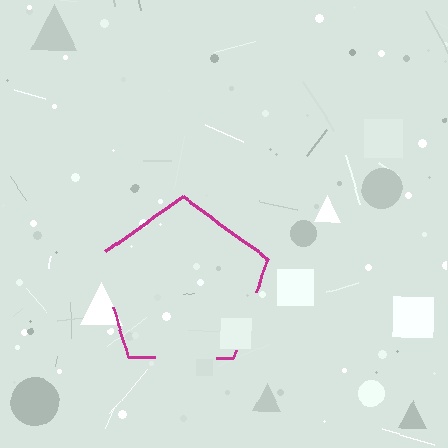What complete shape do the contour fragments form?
The contour fragments form a pentagon.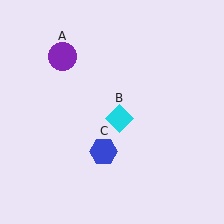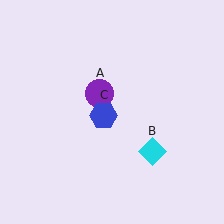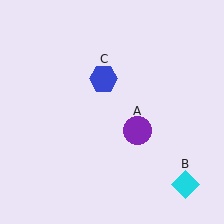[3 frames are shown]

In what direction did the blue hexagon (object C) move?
The blue hexagon (object C) moved up.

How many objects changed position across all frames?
3 objects changed position: purple circle (object A), cyan diamond (object B), blue hexagon (object C).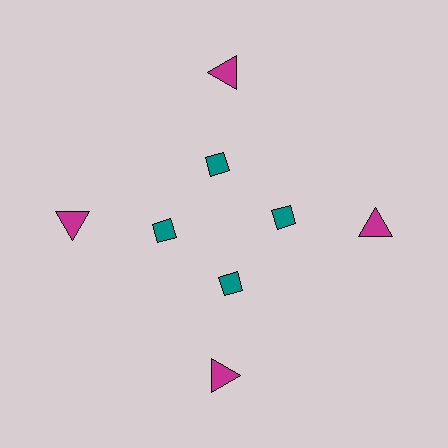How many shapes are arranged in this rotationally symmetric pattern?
There are 8 shapes, arranged in 4 groups of 2.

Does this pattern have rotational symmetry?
Yes, this pattern has 4-fold rotational symmetry. It looks the same after rotating 90 degrees around the center.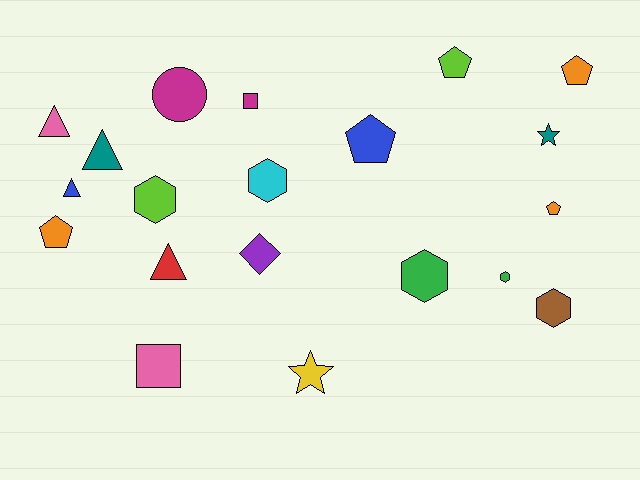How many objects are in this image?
There are 20 objects.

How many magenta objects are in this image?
There are 2 magenta objects.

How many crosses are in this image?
There are no crosses.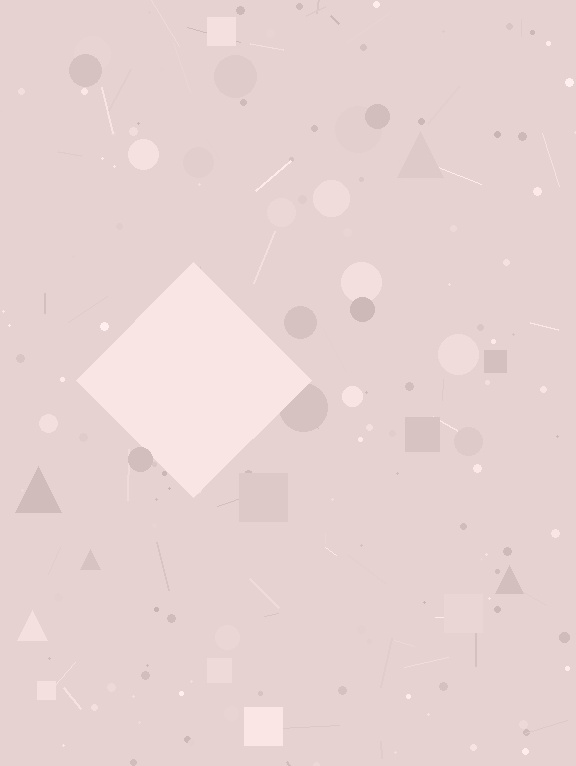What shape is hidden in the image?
A diamond is hidden in the image.